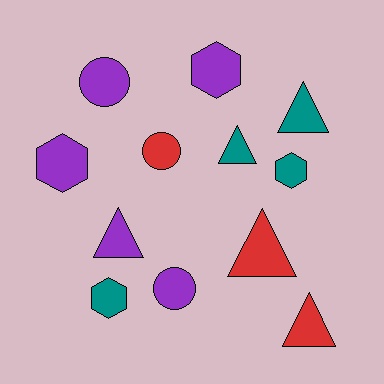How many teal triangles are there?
There are 2 teal triangles.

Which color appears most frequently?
Purple, with 5 objects.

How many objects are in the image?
There are 12 objects.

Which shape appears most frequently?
Triangle, with 5 objects.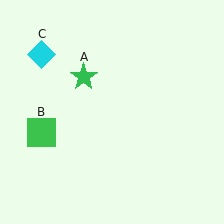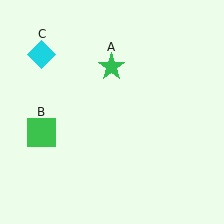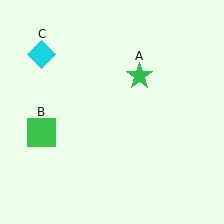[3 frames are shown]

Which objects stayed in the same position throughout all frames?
Green square (object B) and cyan diamond (object C) remained stationary.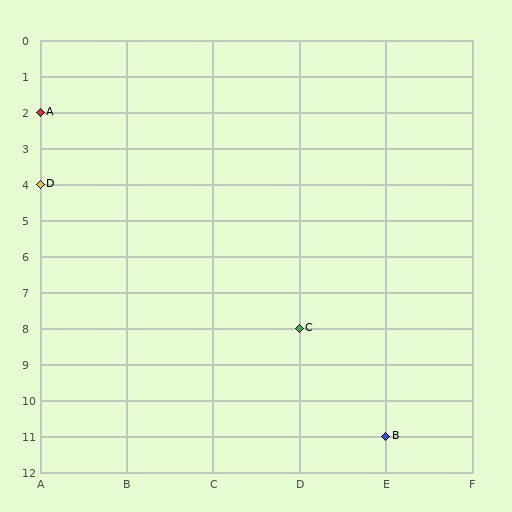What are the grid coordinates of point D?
Point D is at grid coordinates (A, 4).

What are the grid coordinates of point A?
Point A is at grid coordinates (A, 2).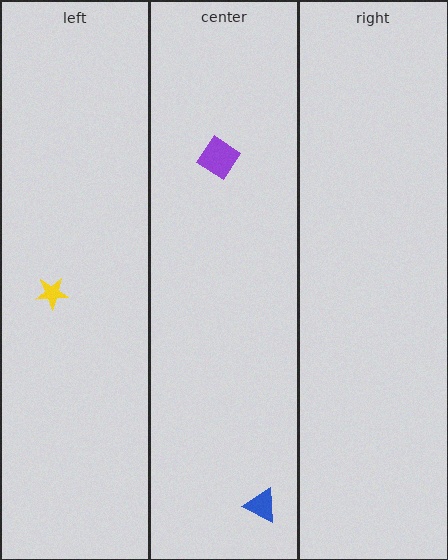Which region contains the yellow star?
The left region.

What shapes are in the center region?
The purple diamond, the blue triangle.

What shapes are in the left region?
The yellow star.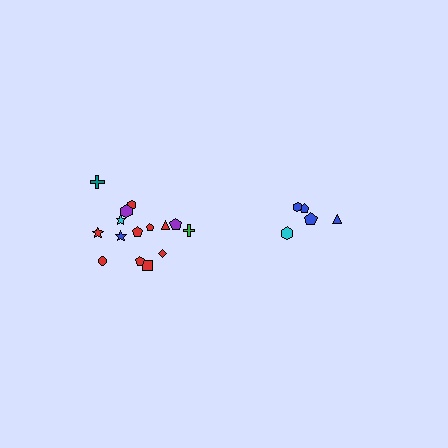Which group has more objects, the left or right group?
The left group.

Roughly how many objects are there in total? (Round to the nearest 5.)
Roughly 20 objects in total.